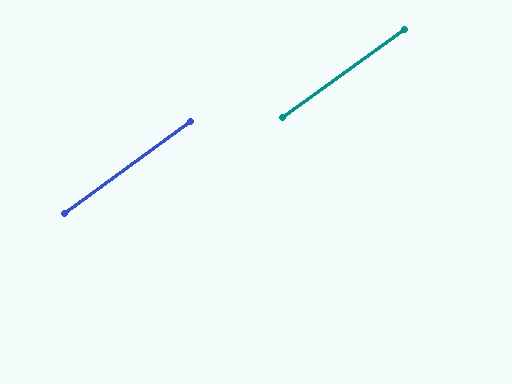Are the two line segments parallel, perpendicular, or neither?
Parallel — their directions differ by only 0.2°.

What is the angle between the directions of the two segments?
Approximately 0 degrees.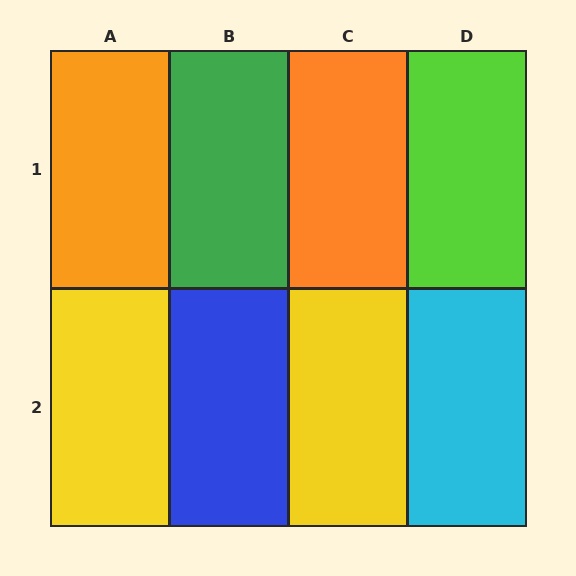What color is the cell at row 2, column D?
Cyan.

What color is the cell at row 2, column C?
Yellow.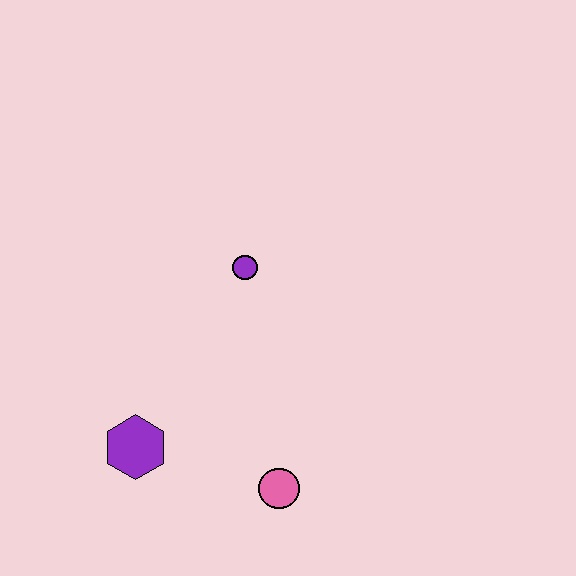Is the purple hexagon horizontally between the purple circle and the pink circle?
No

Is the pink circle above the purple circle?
No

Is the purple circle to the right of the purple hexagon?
Yes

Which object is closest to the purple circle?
The purple hexagon is closest to the purple circle.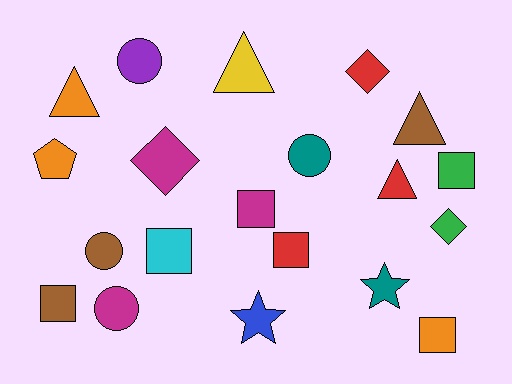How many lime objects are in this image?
There are no lime objects.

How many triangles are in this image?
There are 4 triangles.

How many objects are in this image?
There are 20 objects.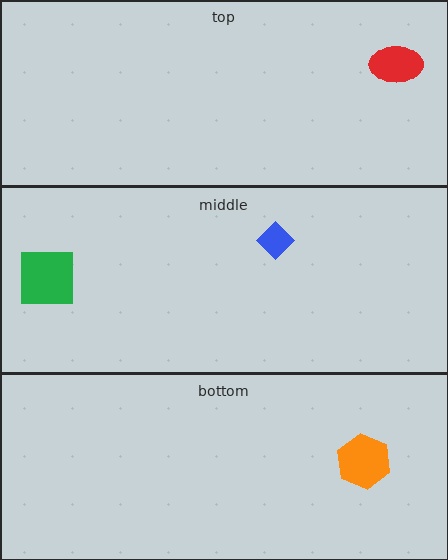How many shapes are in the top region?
1.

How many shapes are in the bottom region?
1.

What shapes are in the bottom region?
The orange hexagon.